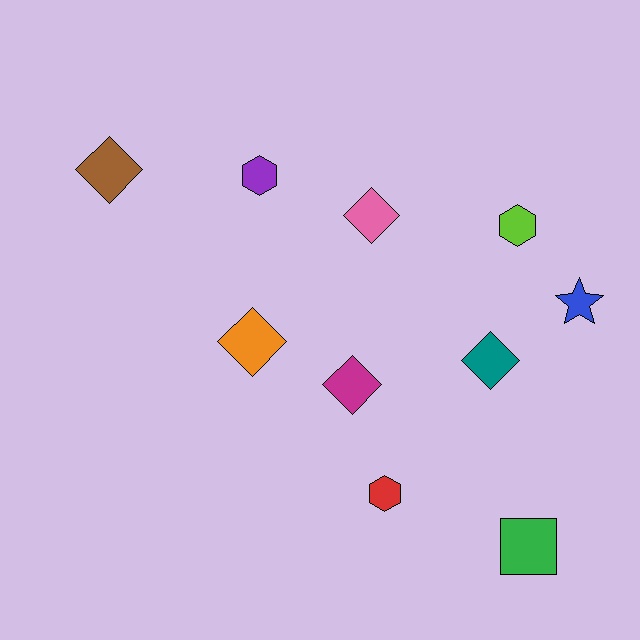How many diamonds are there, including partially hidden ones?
There are 5 diamonds.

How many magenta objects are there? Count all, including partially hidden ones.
There is 1 magenta object.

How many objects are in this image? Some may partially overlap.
There are 10 objects.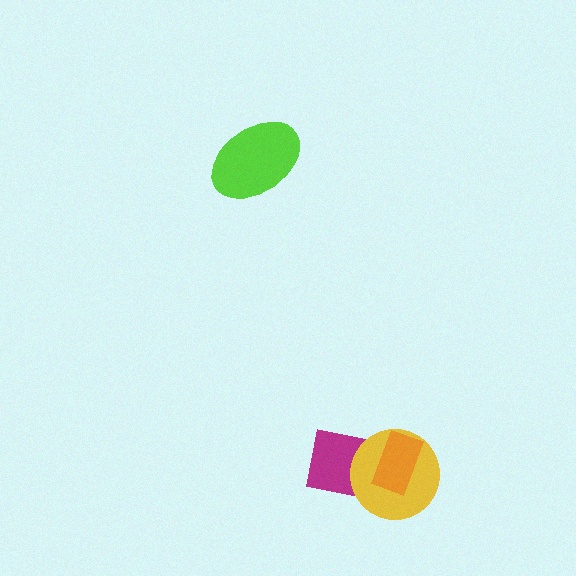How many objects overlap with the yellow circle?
2 objects overlap with the yellow circle.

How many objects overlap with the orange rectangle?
2 objects overlap with the orange rectangle.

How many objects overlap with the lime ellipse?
0 objects overlap with the lime ellipse.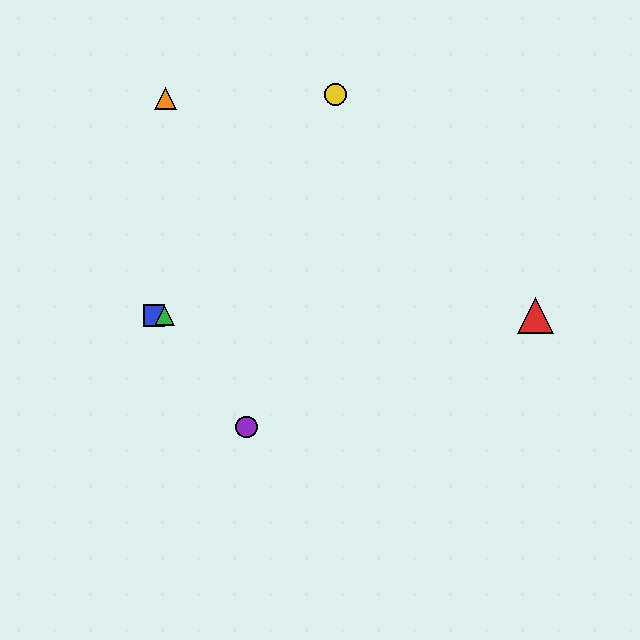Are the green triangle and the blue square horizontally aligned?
Yes, both are at y≈316.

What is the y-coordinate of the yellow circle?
The yellow circle is at y≈94.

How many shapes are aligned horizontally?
3 shapes (the red triangle, the blue square, the green triangle) are aligned horizontally.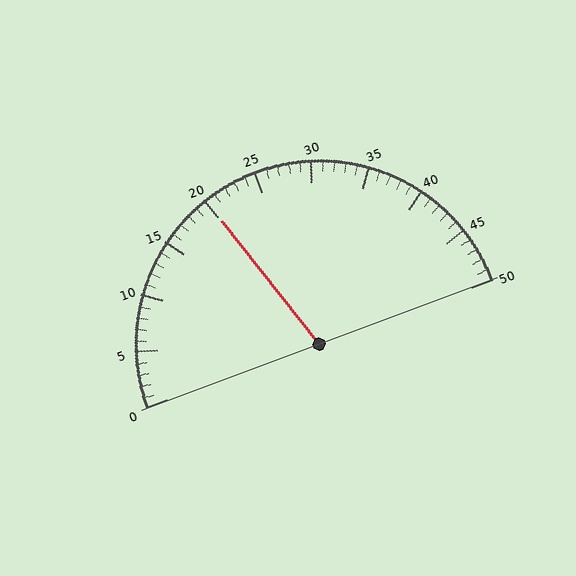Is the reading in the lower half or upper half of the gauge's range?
The reading is in the lower half of the range (0 to 50).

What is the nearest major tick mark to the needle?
The nearest major tick mark is 20.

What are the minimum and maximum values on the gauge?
The gauge ranges from 0 to 50.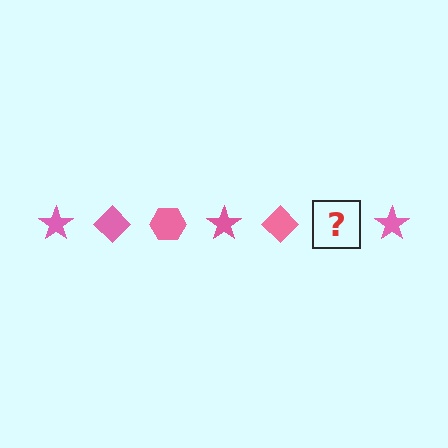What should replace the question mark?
The question mark should be replaced with a pink hexagon.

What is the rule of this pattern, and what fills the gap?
The rule is that the pattern cycles through star, diamond, hexagon shapes in pink. The gap should be filled with a pink hexagon.